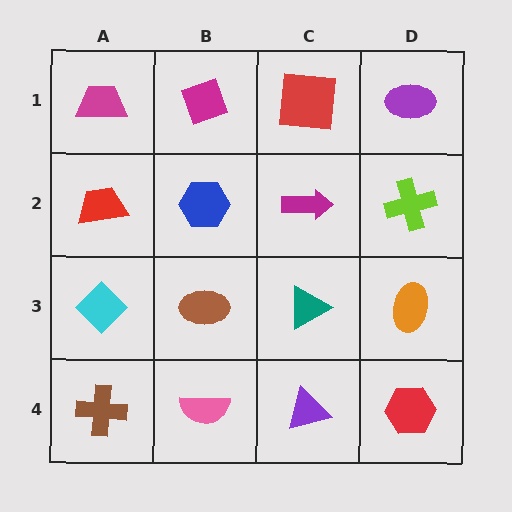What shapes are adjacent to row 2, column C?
A red square (row 1, column C), a teal triangle (row 3, column C), a blue hexagon (row 2, column B), a lime cross (row 2, column D).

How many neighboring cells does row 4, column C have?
3.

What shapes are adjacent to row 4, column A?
A cyan diamond (row 3, column A), a pink semicircle (row 4, column B).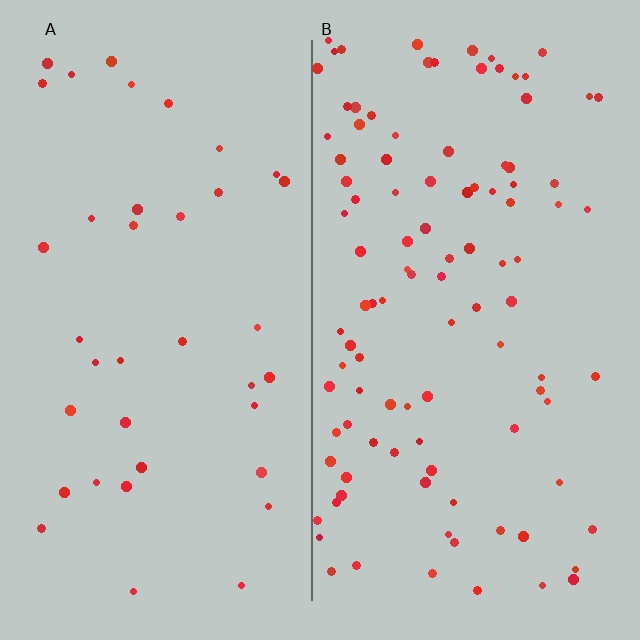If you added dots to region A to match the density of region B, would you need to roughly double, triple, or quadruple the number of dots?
Approximately triple.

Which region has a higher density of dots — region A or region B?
B (the right).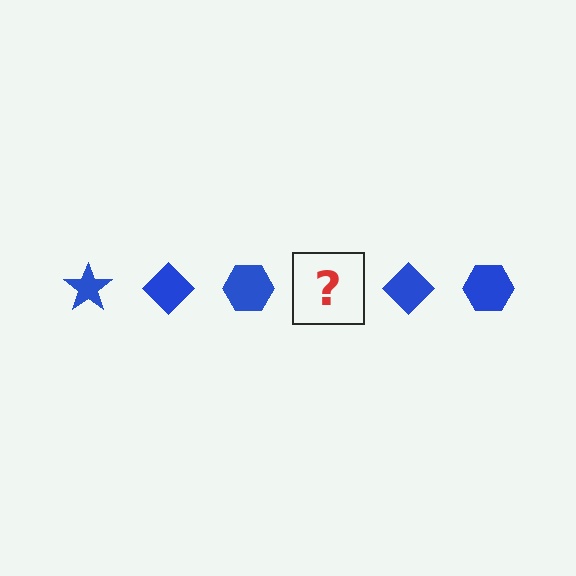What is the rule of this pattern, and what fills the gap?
The rule is that the pattern cycles through star, diamond, hexagon shapes in blue. The gap should be filled with a blue star.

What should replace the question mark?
The question mark should be replaced with a blue star.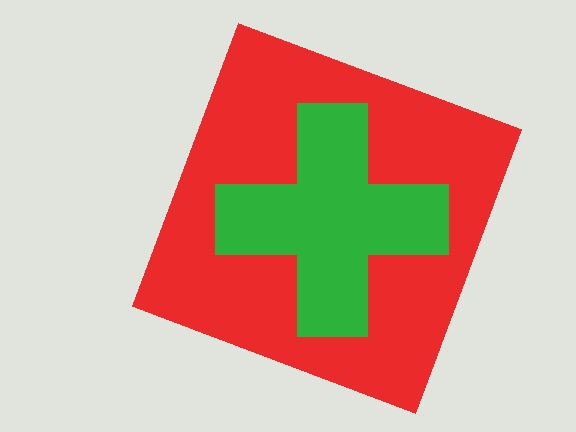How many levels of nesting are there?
2.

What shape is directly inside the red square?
The green cross.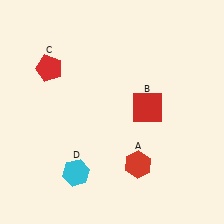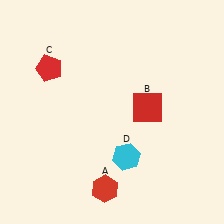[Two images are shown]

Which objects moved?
The objects that moved are: the red hexagon (A), the cyan hexagon (D).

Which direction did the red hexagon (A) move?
The red hexagon (A) moved left.